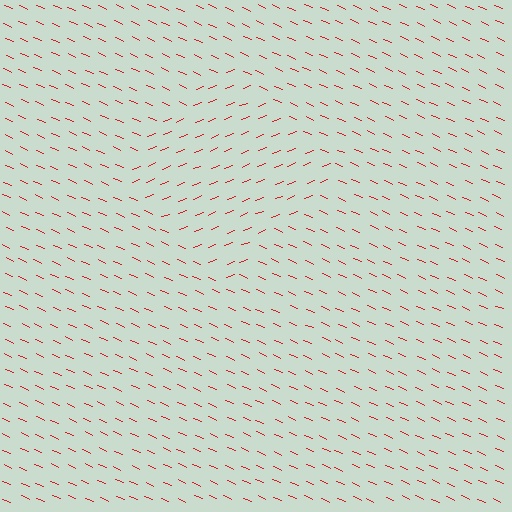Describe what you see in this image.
The image is filled with small red line segments. A diamond region in the image has lines oriented differently from the surrounding lines, creating a visible texture boundary.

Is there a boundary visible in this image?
Yes, there is a texture boundary formed by a change in line orientation.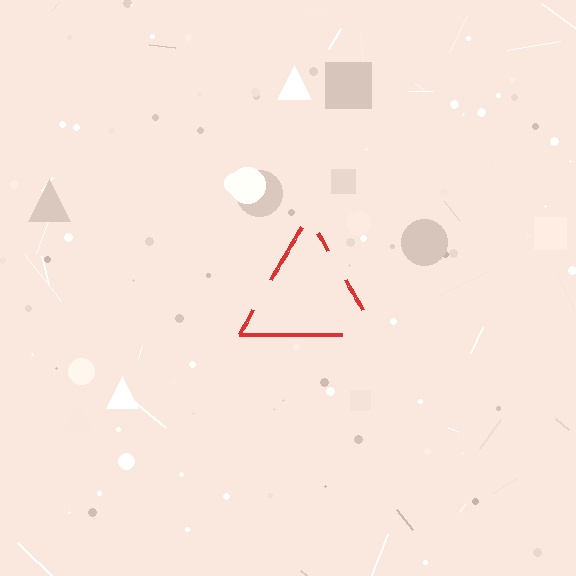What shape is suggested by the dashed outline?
The dashed outline suggests a triangle.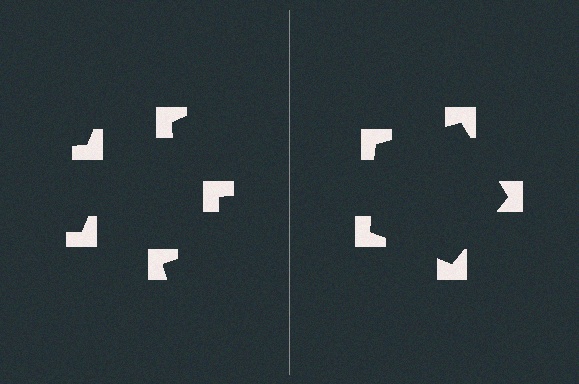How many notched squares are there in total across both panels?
10 — 5 on each side.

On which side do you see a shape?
An illusory pentagon appears on the right side. On the left side the wedge cuts are rotated, so no coherent shape forms.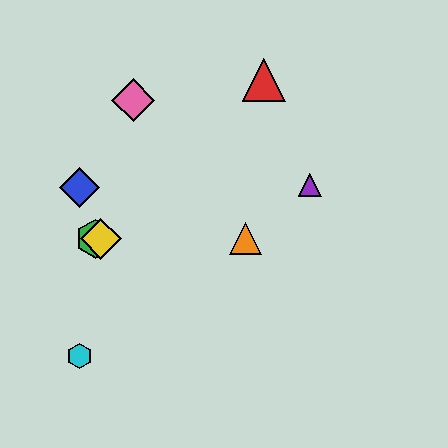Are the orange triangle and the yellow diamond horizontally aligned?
Yes, both are at y≈239.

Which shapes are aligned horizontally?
The green hexagon, the yellow diamond, the orange triangle are aligned horizontally.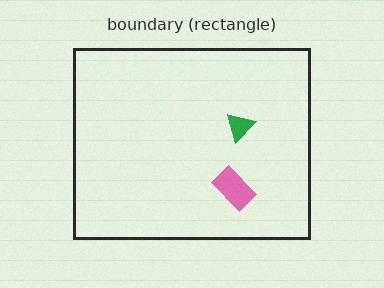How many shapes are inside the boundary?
2 inside, 0 outside.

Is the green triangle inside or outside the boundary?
Inside.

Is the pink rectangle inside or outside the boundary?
Inside.